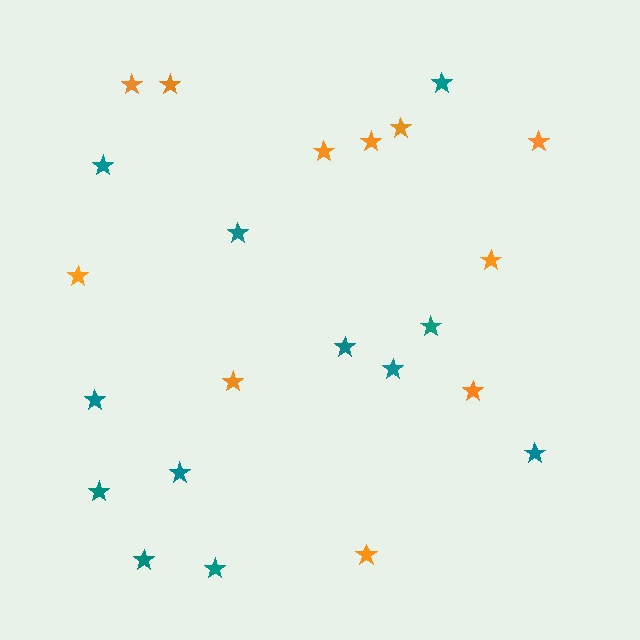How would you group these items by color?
There are 2 groups: one group of teal stars (12) and one group of orange stars (11).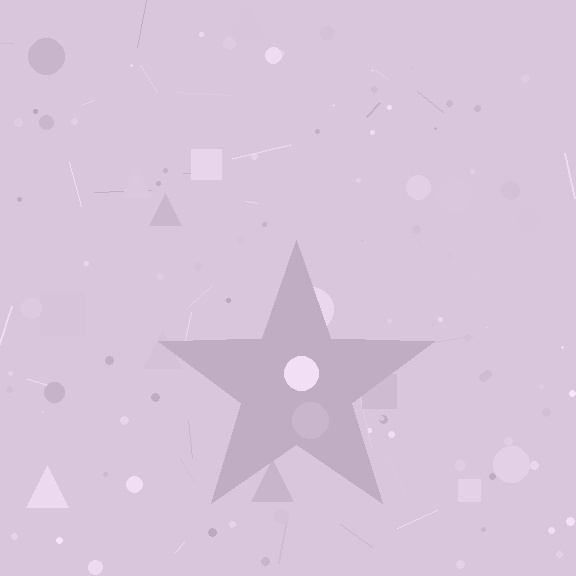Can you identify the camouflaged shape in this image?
The camouflaged shape is a star.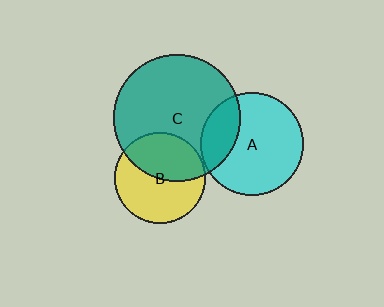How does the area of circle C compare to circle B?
Approximately 2.0 times.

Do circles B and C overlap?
Yes.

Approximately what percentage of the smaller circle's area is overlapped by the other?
Approximately 45%.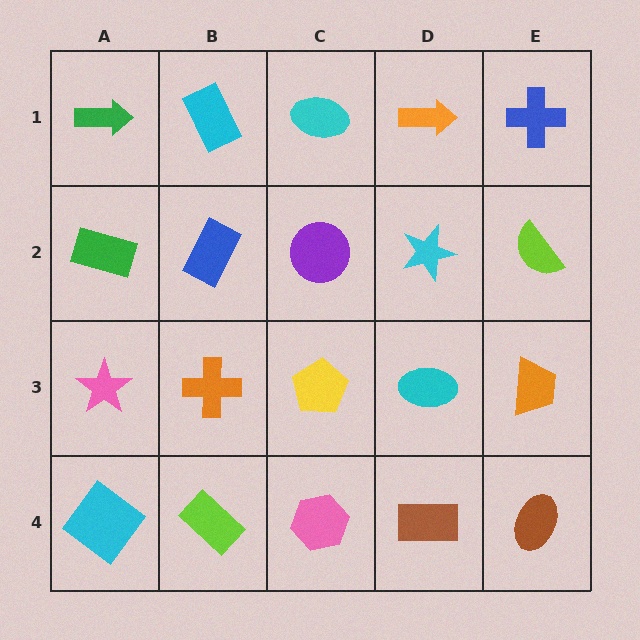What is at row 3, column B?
An orange cross.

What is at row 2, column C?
A purple circle.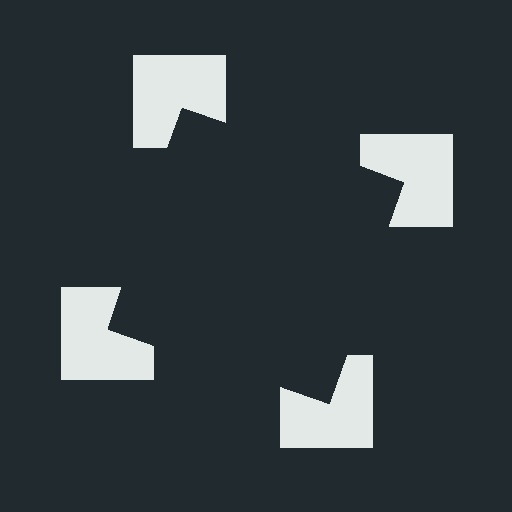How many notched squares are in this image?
There are 4 — one at each vertex of the illusory square.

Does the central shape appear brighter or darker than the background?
It typically appears slightly darker than the background, even though no actual brightness change is drawn.